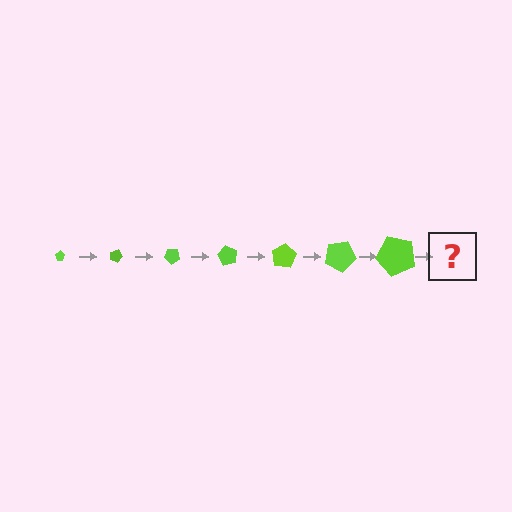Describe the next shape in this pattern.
It should be a pentagon, larger than the previous one and rotated 140 degrees from the start.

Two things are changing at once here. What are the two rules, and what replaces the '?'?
The two rules are that the pentagon grows larger each step and it rotates 20 degrees each step. The '?' should be a pentagon, larger than the previous one and rotated 140 degrees from the start.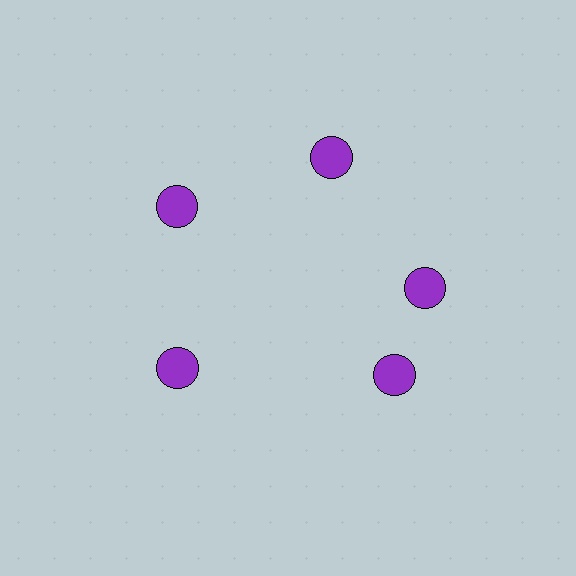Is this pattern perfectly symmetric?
No. The 5 purple circles are arranged in a ring, but one element near the 5 o'clock position is rotated out of alignment along the ring, breaking the 5-fold rotational symmetry.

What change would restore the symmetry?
The symmetry would be restored by rotating it back into even spacing with its neighbors so that all 5 circles sit at equal angles and equal distance from the center.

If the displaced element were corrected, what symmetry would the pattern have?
It would have 5-fold rotational symmetry — the pattern would map onto itself every 72 degrees.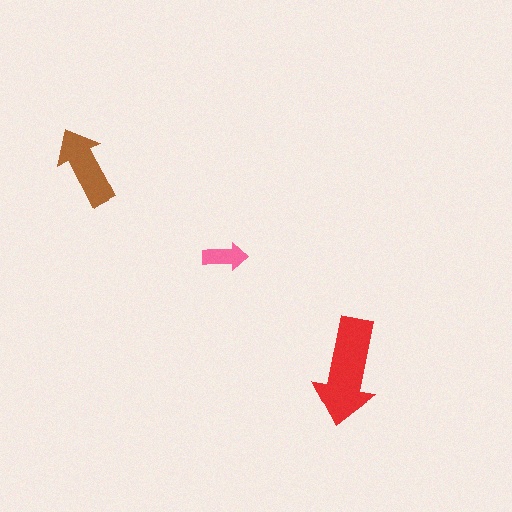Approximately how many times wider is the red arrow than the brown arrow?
About 1.5 times wider.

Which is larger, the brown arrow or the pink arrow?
The brown one.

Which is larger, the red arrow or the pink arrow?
The red one.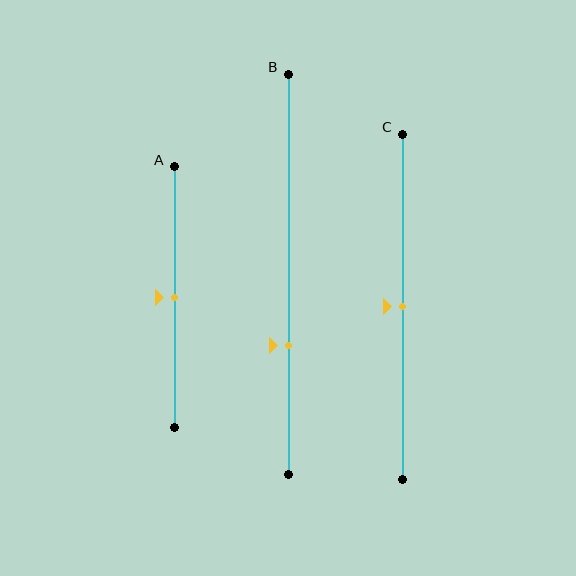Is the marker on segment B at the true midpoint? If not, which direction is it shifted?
No, the marker on segment B is shifted downward by about 18% of the segment length.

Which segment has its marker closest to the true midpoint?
Segment A has its marker closest to the true midpoint.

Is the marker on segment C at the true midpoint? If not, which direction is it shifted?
Yes, the marker on segment C is at the true midpoint.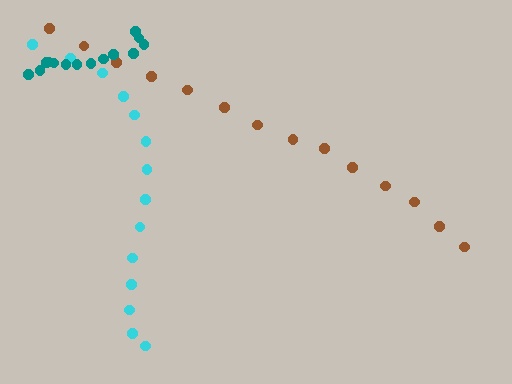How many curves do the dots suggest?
There are 3 distinct paths.